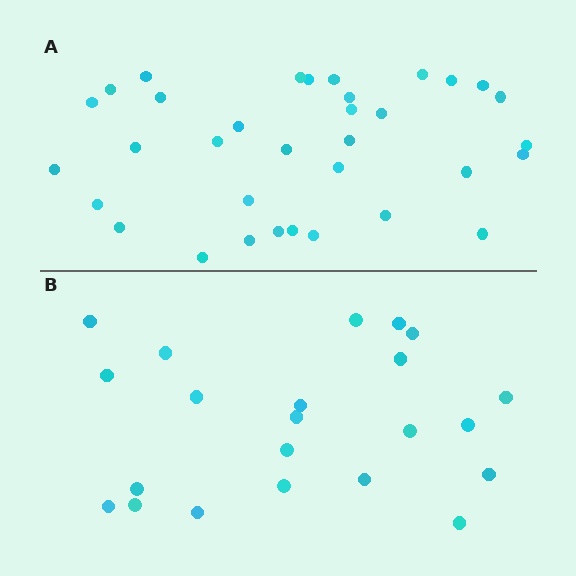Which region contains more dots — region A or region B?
Region A (the top region) has more dots.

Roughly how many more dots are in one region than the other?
Region A has roughly 12 or so more dots than region B.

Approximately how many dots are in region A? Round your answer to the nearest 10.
About 30 dots. (The exact count is 34, which rounds to 30.)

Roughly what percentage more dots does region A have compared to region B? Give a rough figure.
About 55% more.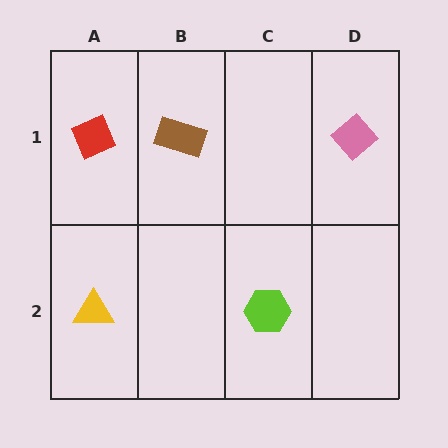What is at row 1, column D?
A pink diamond.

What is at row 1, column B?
A brown rectangle.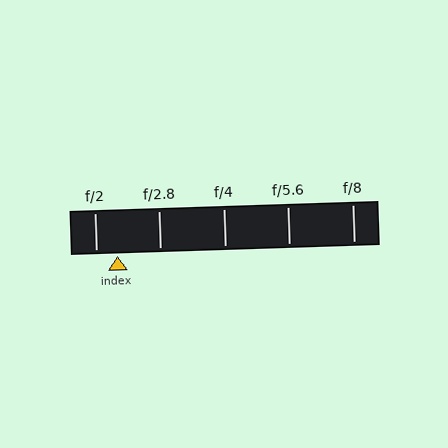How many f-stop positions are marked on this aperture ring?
There are 5 f-stop positions marked.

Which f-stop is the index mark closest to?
The index mark is closest to f/2.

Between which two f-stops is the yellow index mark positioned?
The index mark is between f/2 and f/2.8.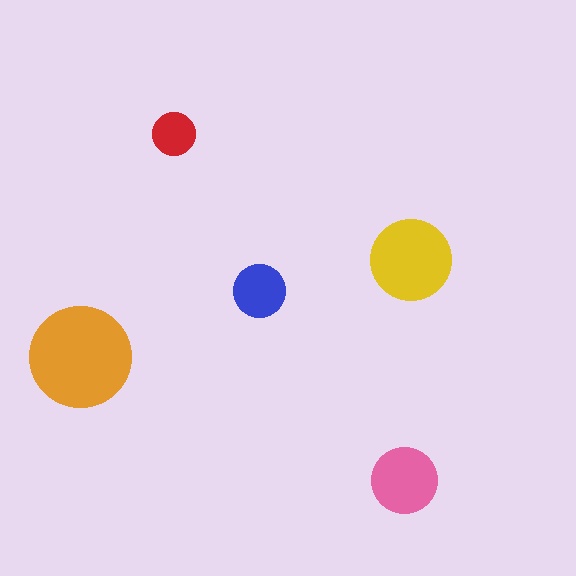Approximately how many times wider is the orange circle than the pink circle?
About 1.5 times wider.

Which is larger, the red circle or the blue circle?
The blue one.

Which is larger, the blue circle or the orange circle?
The orange one.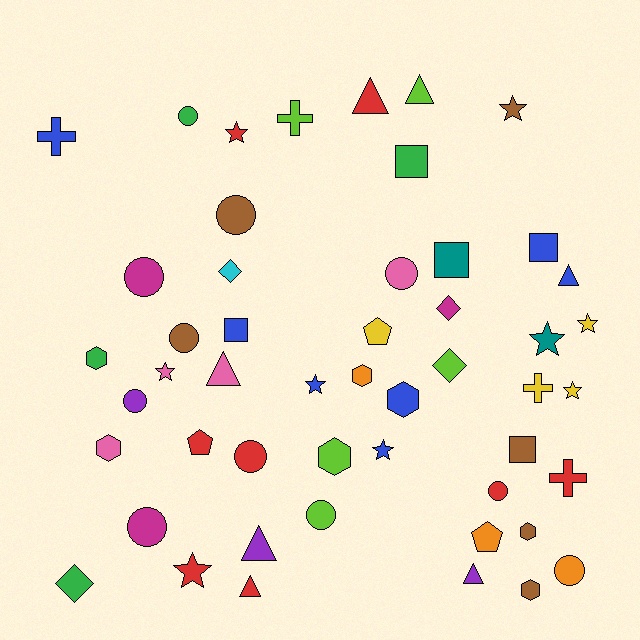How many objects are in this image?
There are 50 objects.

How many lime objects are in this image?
There are 5 lime objects.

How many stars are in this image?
There are 9 stars.